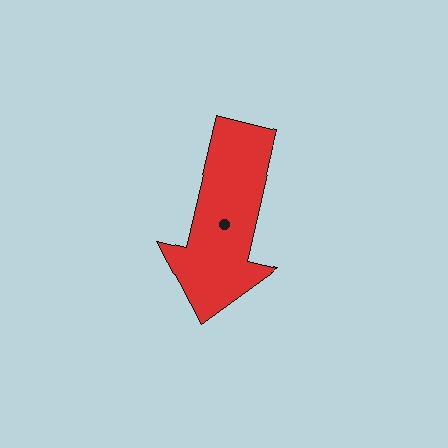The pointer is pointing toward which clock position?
Roughly 6 o'clock.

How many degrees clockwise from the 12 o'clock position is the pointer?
Approximately 193 degrees.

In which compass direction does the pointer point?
South.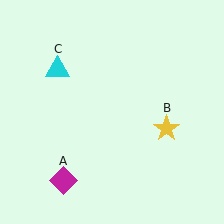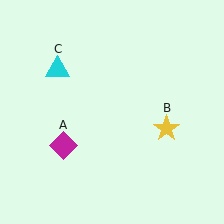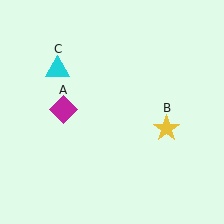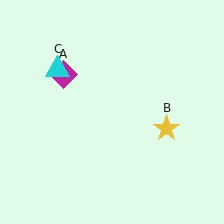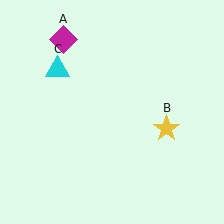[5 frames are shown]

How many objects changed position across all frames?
1 object changed position: magenta diamond (object A).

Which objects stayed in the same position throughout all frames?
Yellow star (object B) and cyan triangle (object C) remained stationary.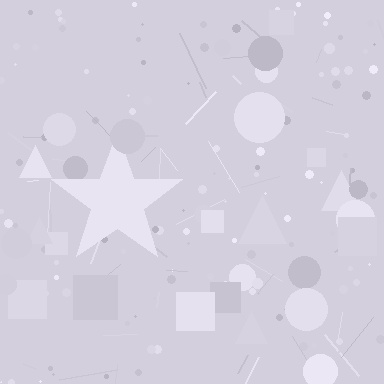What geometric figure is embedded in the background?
A star is embedded in the background.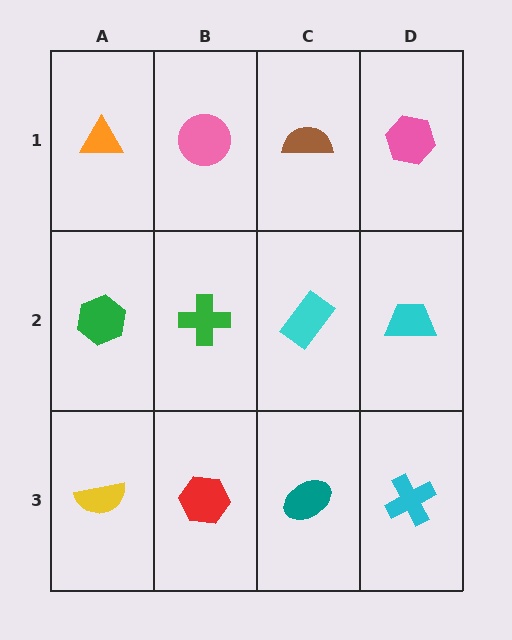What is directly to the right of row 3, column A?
A red hexagon.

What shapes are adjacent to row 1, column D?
A cyan trapezoid (row 2, column D), a brown semicircle (row 1, column C).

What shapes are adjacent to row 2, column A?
An orange triangle (row 1, column A), a yellow semicircle (row 3, column A), a green cross (row 2, column B).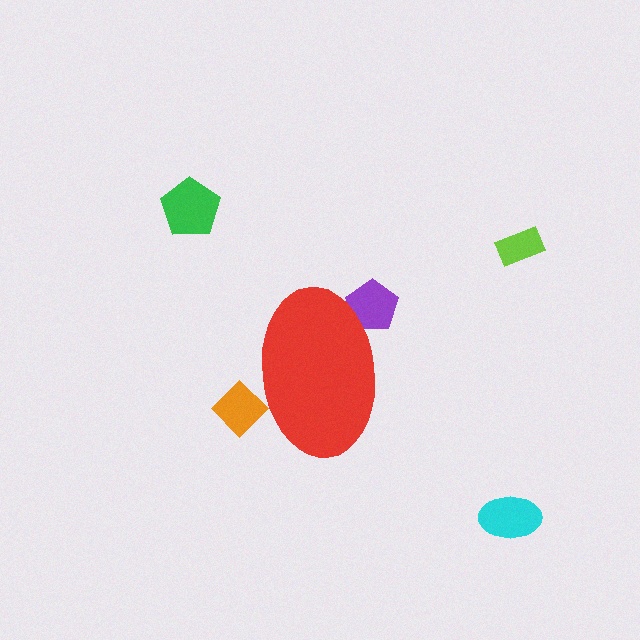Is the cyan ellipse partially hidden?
No, the cyan ellipse is fully visible.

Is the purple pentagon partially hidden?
Yes, the purple pentagon is partially hidden behind the red ellipse.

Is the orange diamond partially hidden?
Yes, the orange diamond is partially hidden behind the red ellipse.